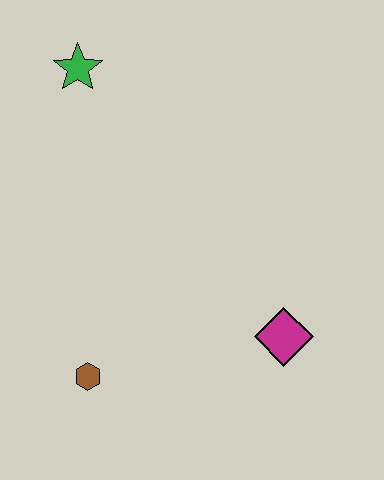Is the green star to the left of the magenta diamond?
Yes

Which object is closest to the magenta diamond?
The brown hexagon is closest to the magenta diamond.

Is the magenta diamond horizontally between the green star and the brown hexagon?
No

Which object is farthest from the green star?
The magenta diamond is farthest from the green star.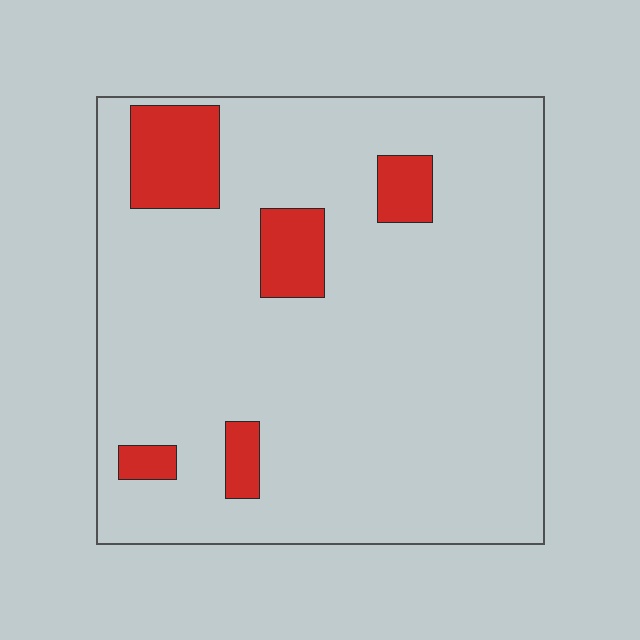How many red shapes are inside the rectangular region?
5.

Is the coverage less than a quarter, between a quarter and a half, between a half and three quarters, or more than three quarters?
Less than a quarter.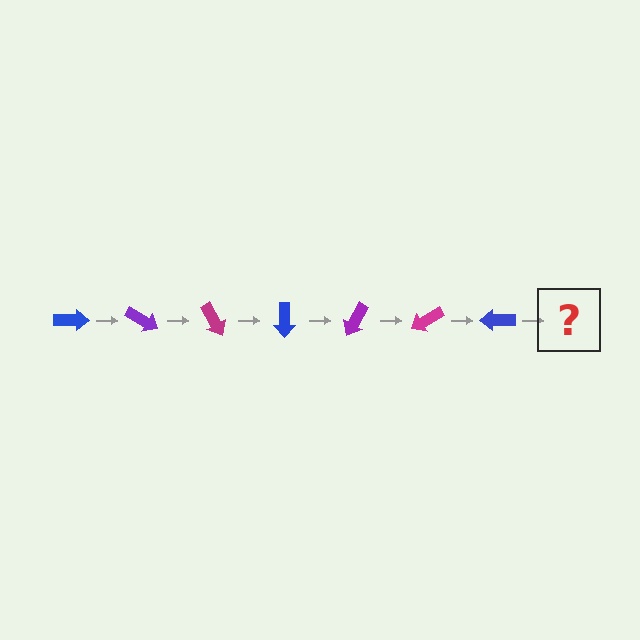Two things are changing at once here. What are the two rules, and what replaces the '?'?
The two rules are that it rotates 30 degrees each step and the color cycles through blue, purple, and magenta. The '?' should be a purple arrow, rotated 210 degrees from the start.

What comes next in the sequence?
The next element should be a purple arrow, rotated 210 degrees from the start.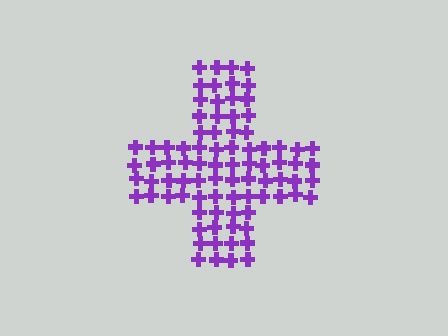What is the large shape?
The large shape is a cross.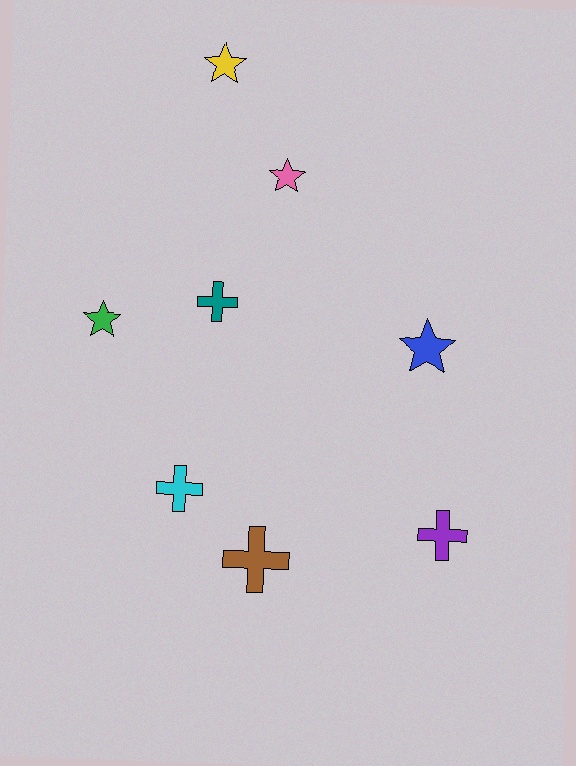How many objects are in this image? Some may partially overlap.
There are 8 objects.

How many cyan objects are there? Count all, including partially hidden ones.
There is 1 cyan object.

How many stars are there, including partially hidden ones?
There are 4 stars.